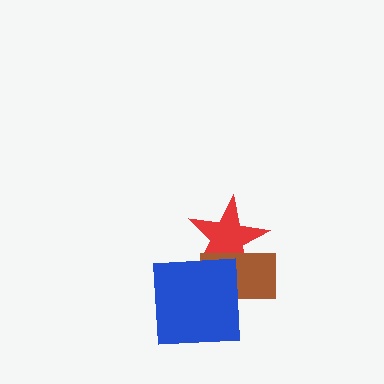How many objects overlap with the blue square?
2 objects overlap with the blue square.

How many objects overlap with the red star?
2 objects overlap with the red star.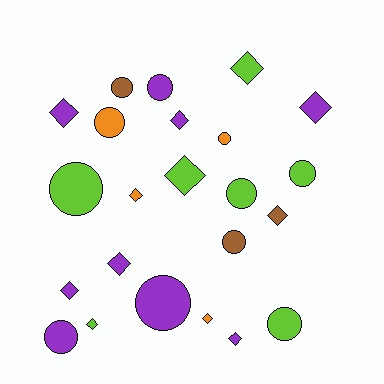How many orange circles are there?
There are 2 orange circles.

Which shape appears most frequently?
Diamond, with 12 objects.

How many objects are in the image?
There are 23 objects.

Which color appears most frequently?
Purple, with 9 objects.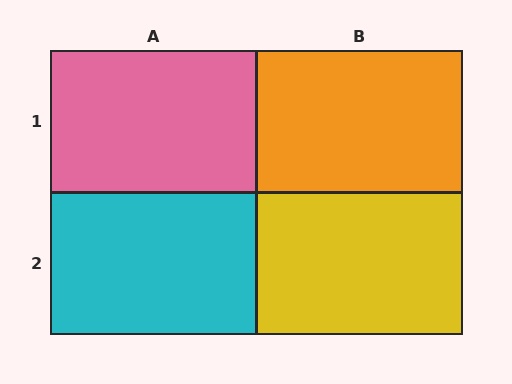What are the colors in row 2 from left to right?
Cyan, yellow.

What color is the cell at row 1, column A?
Pink.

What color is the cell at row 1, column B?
Orange.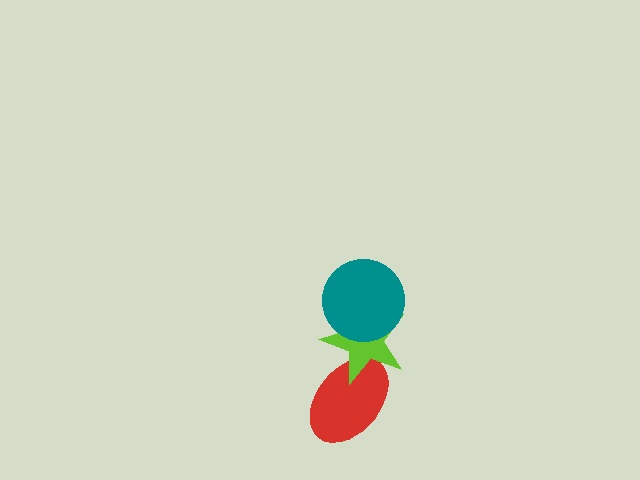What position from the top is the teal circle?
The teal circle is 1st from the top.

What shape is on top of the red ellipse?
The lime star is on top of the red ellipse.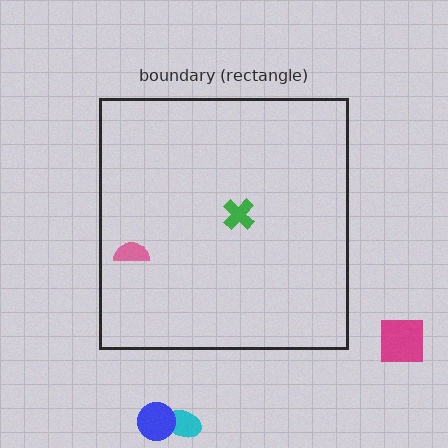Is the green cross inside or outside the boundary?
Inside.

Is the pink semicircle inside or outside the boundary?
Inside.